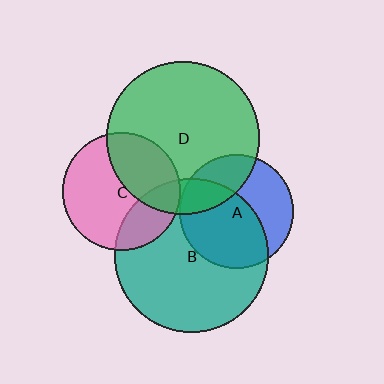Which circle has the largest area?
Circle B (teal).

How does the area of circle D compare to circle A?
Approximately 1.8 times.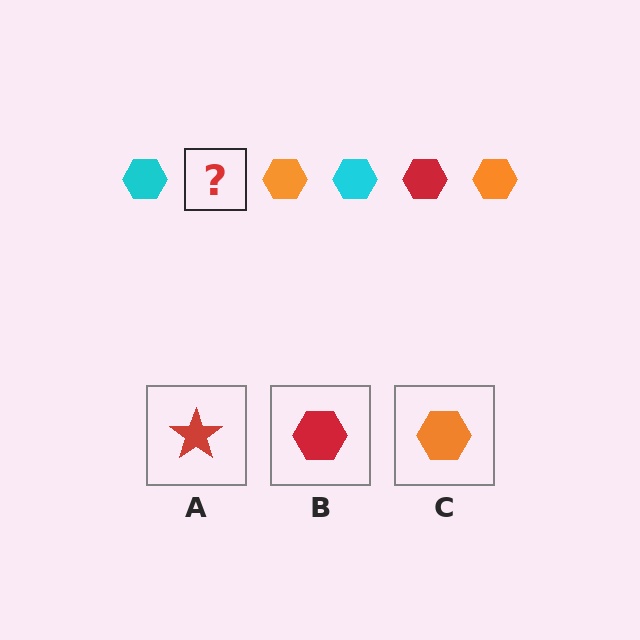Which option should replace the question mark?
Option B.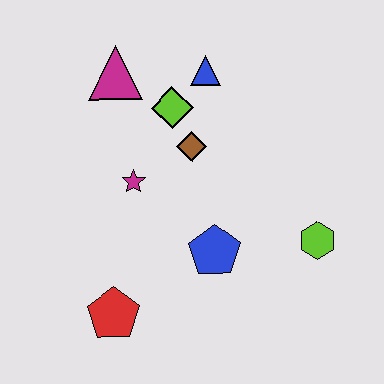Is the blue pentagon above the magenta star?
No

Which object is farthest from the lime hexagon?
The magenta triangle is farthest from the lime hexagon.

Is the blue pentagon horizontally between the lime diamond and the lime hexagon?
Yes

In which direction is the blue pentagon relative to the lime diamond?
The blue pentagon is below the lime diamond.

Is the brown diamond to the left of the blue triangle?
Yes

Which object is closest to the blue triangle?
The lime diamond is closest to the blue triangle.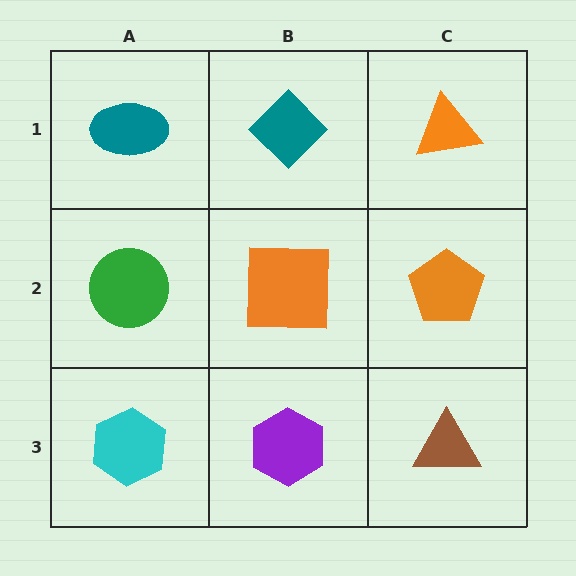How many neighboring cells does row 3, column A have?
2.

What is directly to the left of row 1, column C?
A teal diamond.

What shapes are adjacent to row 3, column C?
An orange pentagon (row 2, column C), a purple hexagon (row 3, column B).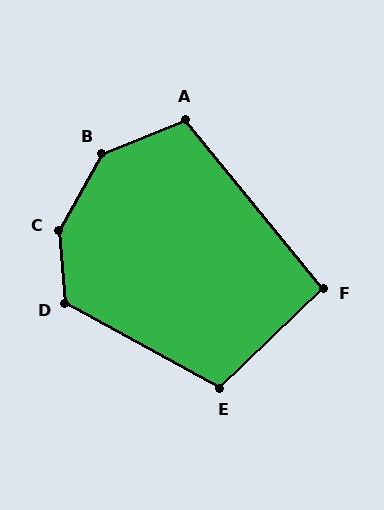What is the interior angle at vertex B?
Approximately 142 degrees (obtuse).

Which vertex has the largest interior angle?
C, at approximately 145 degrees.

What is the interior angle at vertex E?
Approximately 108 degrees (obtuse).